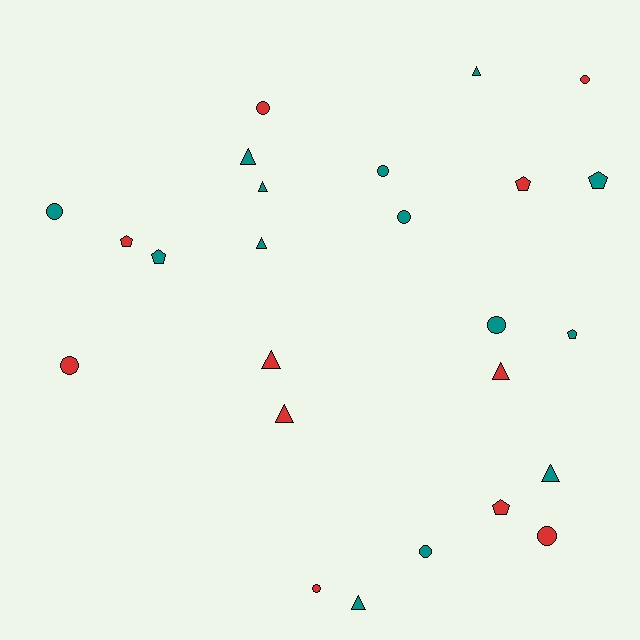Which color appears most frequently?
Teal, with 14 objects.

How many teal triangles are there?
There are 6 teal triangles.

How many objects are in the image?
There are 25 objects.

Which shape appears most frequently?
Circle, with 10 objects.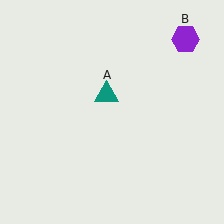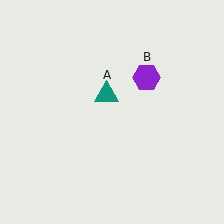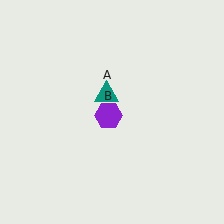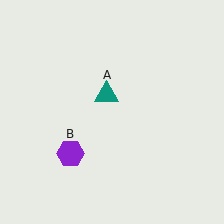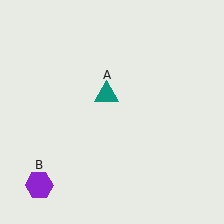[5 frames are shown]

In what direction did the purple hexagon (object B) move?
The purple hexagon (object B) moved down and to the left.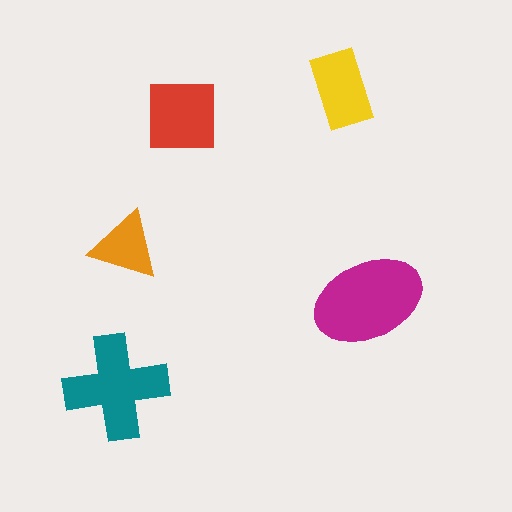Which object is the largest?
The magenta ellipse.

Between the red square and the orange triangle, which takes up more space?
The red square.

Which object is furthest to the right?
The magenta ellipse is rightmost.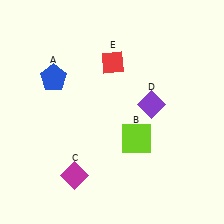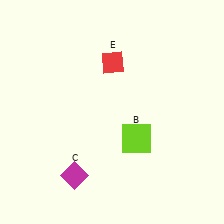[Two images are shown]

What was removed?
The purple diamond (D), the blue pentagon (A) were removed in Image 2.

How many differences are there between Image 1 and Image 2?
There are 2 differences between the two images.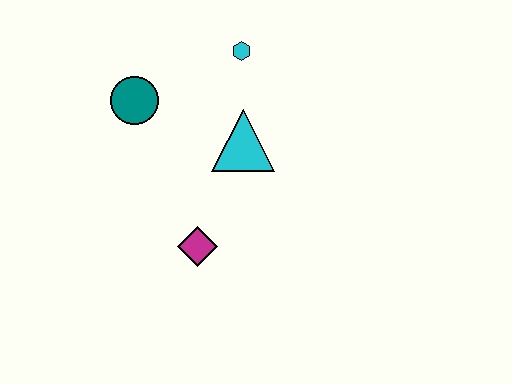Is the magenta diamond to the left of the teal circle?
No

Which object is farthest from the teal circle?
The magenta diamond is farthest from the teal circle.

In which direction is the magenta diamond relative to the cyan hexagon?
The magenta diamond is below the cyan hexagon.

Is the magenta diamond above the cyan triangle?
No